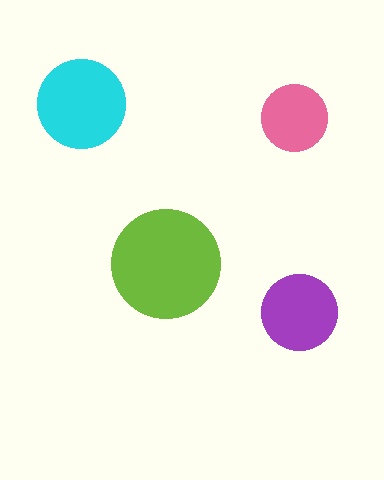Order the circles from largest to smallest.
the lime one, the cyan one, the purple one, the pink one.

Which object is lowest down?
The purple circle is bottommost.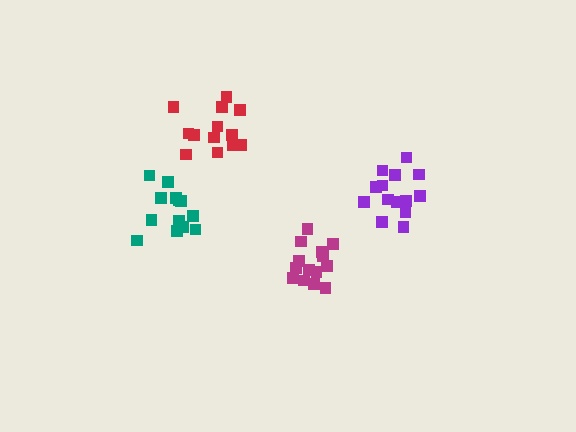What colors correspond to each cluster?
The clusters are colored: magenta, purple, teal, red.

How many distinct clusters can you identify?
There are 4 distinct clusters.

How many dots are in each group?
Group 1: 14 dots, Group 2: 14 dots, Group 3: 13 dots, Group 4: 13 dots (54 total).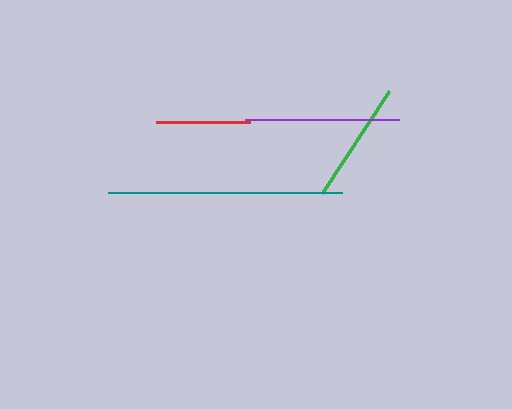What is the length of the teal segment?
The teal segment is approximately 234 pixels long.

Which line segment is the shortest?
The red line is the shortest at approximately 94 pixels.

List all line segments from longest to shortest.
From longest to shortest: teal, purple, green, red.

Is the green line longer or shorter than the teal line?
The teal line is longer than the green line.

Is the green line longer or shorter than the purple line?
The purple line is longer than the green line.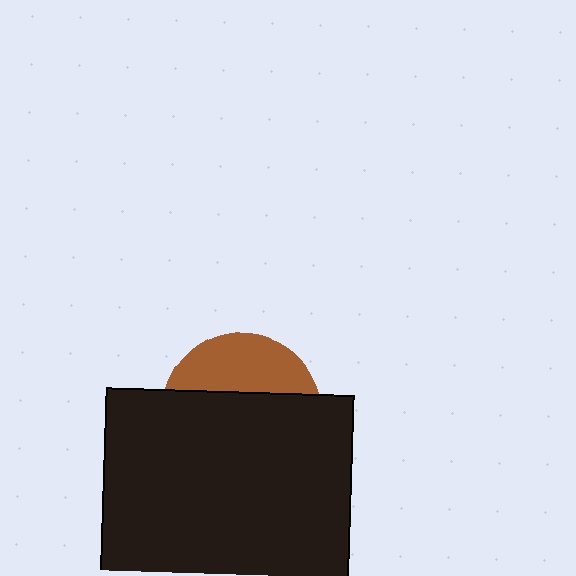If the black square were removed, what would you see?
You would see the complete brown circle.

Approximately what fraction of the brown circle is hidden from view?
Roughly 66% of the brown circle is hidden behind the black square.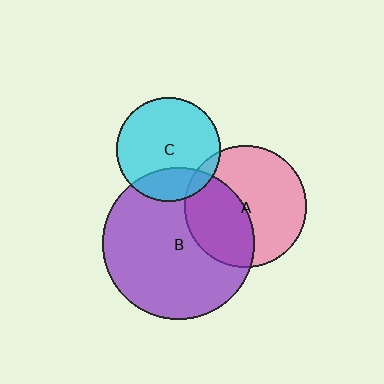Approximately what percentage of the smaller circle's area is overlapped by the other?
Approximately 10%.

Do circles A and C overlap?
Yes.